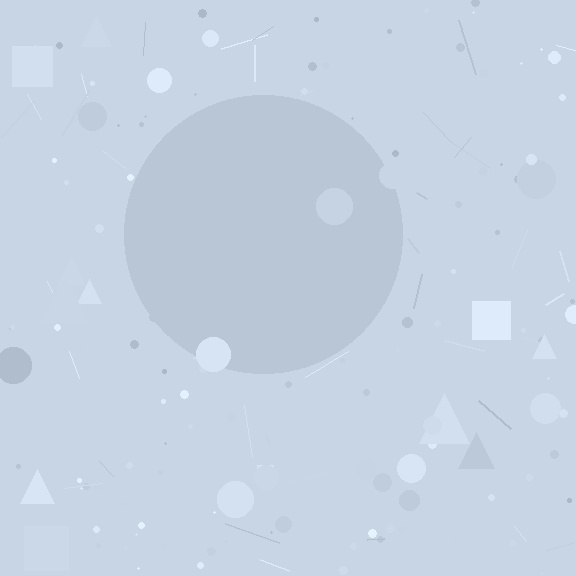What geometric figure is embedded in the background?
A circle is embedded in the background.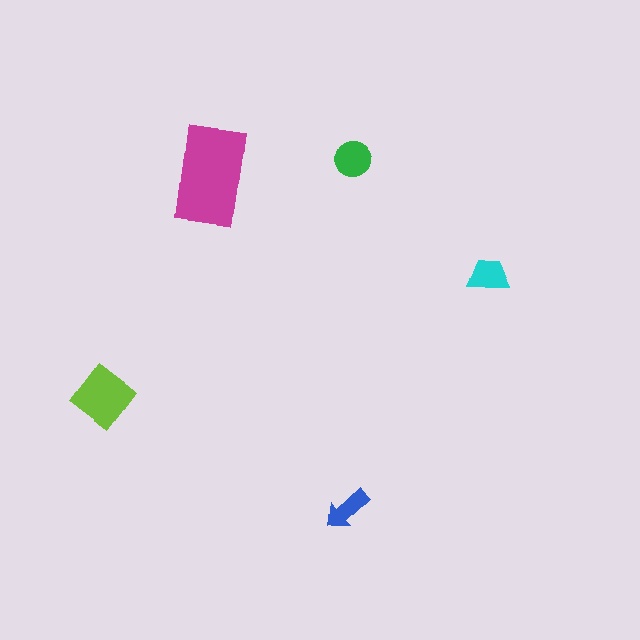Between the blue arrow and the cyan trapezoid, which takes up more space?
The cyan trapezoid.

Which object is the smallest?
The blue arrow.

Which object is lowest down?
The blue arrow is bottommost.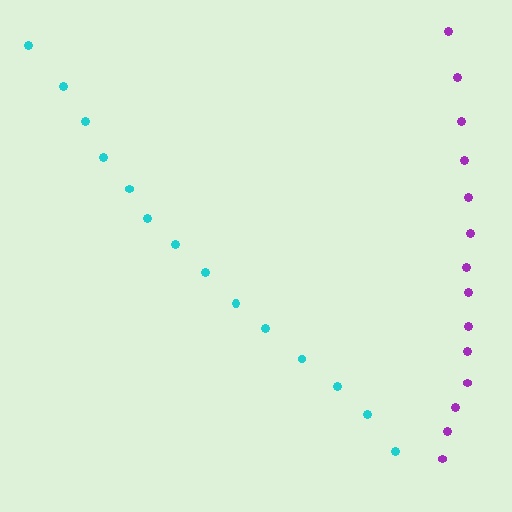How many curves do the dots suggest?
There are 2 distinct paths.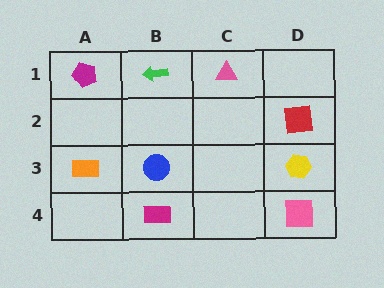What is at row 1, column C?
A pink triangle.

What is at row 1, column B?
A green arrow.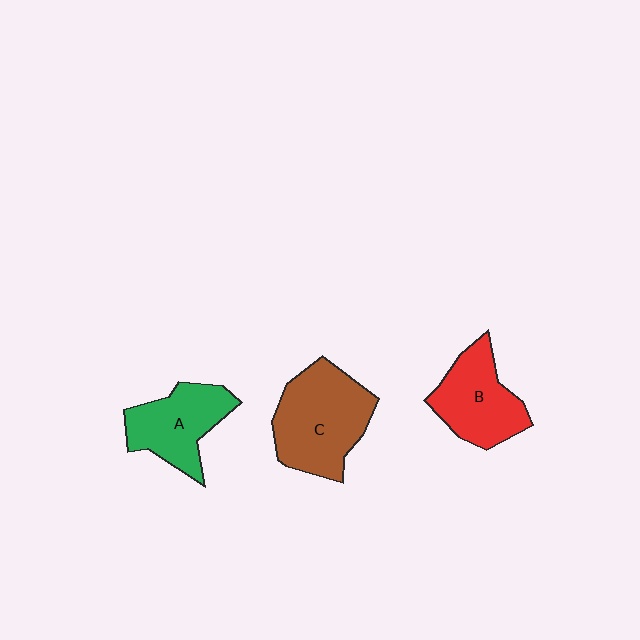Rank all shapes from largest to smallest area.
From largest to smallest: C (brown), B (red), A (green).